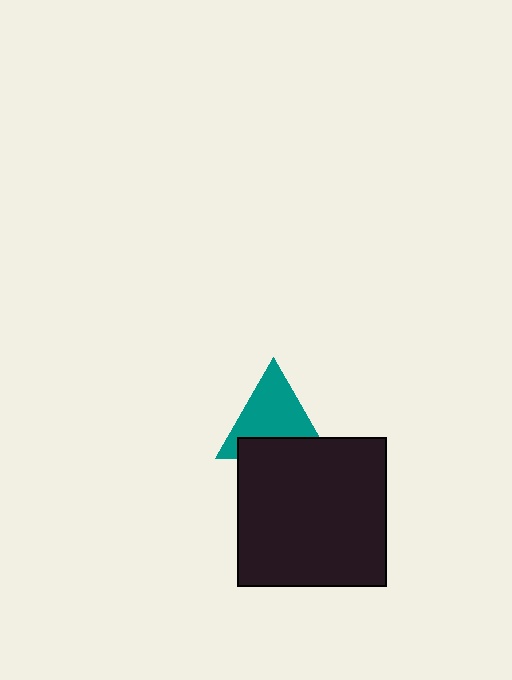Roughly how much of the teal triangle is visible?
Most of it is visible (roughly 68%).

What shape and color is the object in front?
The object in front is a black square.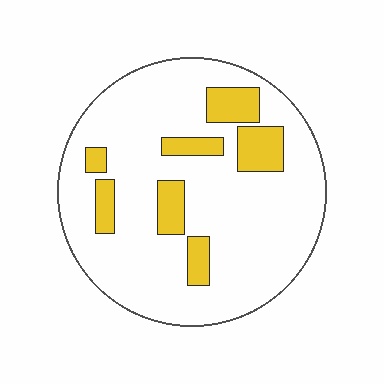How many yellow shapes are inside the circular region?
7.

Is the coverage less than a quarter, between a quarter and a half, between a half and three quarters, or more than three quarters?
Less than a quarter.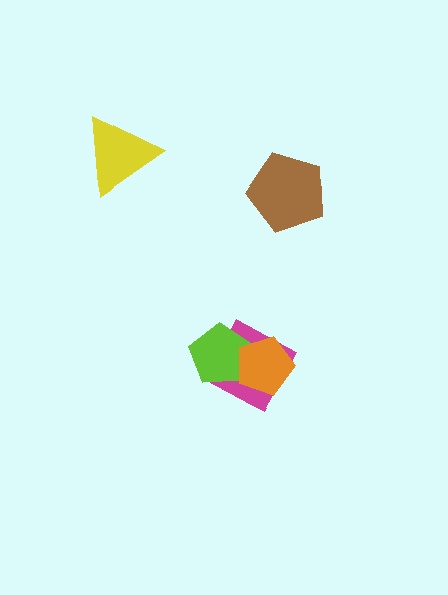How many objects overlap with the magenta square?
2 objects overlap with the magenta square.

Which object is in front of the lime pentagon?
The orange pentagon is in front of the lime pentagon.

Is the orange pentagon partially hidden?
No, no other shape covers it.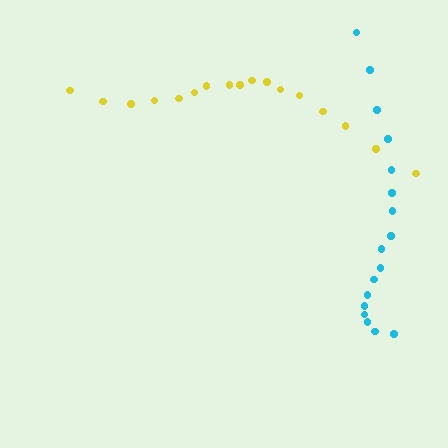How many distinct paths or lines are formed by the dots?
There are 2 distinct paths.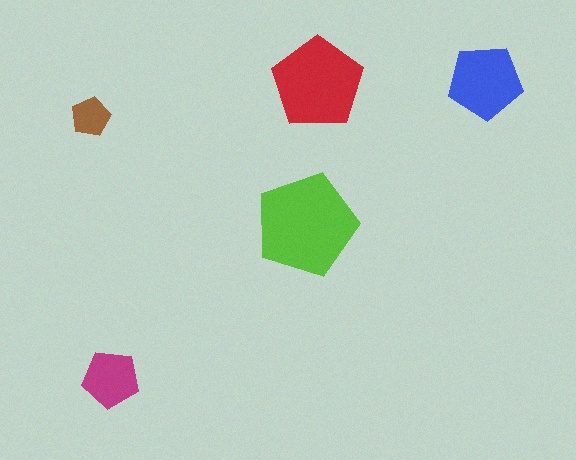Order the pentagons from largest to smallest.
the lime one, the red one, the blue one, the magenta one, the brown one.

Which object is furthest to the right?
The blue pentagon is rightmost.